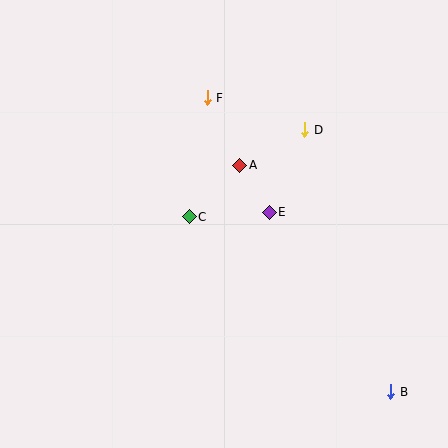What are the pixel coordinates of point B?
Point B is at (391, 392).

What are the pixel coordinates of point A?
Point A is at (240, 165).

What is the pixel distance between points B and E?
The distance between B and E is 217 pixels.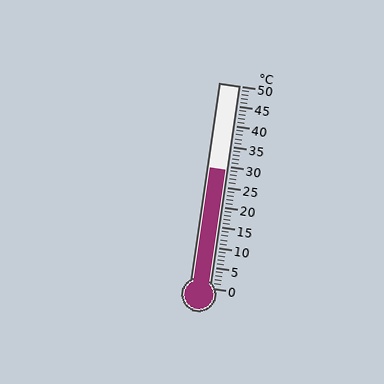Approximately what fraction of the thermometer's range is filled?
The thermometer is filled to approximately 60% of its range.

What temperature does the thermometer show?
The thermometer shows approximately 29°C.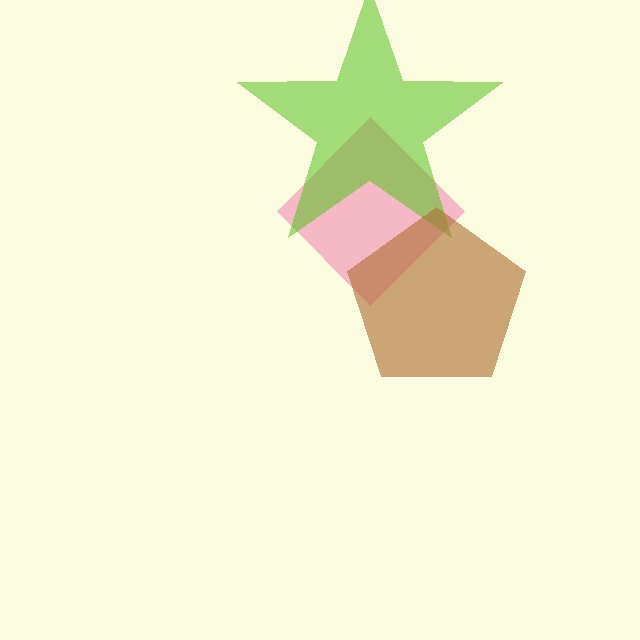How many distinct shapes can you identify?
There are 3 distinct shapes: a pink diamond, a lime star, a brown pentagon.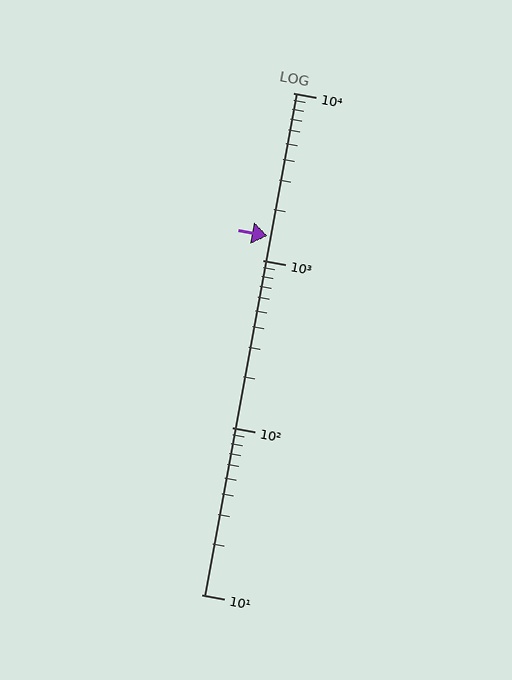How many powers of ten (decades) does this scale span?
The scale spans 3 decades, from 10 to 10000.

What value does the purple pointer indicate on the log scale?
The pointer indicates approximately 1400.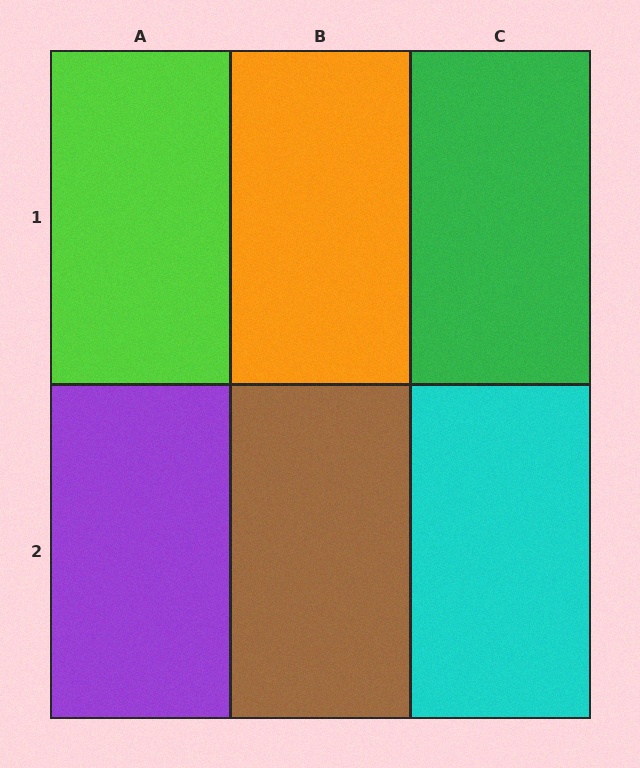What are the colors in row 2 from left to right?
Purple, brown, cyan.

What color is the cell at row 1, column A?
Lime.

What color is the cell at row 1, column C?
Green.